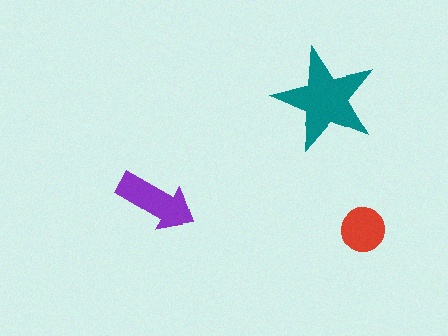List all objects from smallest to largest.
The red circle, the purple arrow, the teal star.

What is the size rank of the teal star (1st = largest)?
1st.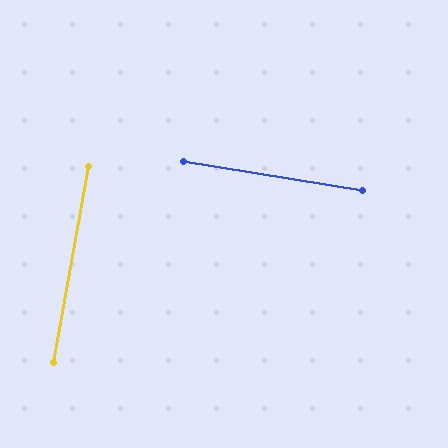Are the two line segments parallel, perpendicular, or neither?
Perpendicular — they meet at approximately 89°.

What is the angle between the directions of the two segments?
Approximately 89 degrees.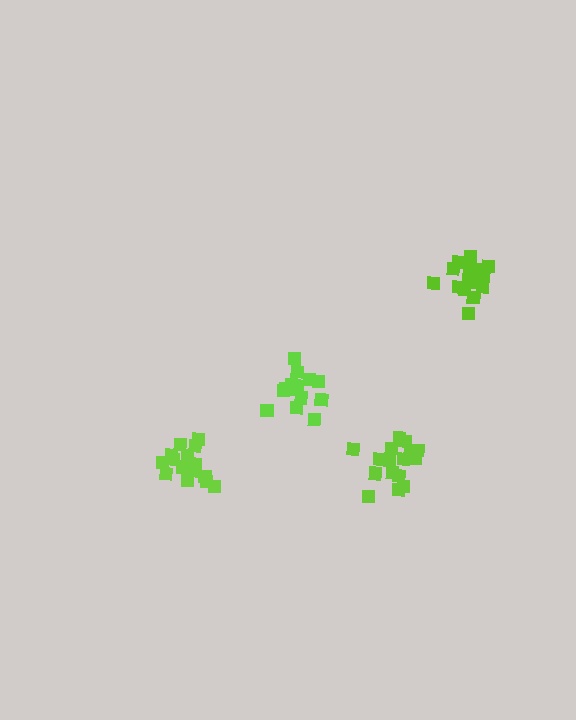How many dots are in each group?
Group 1: 16 dots, Group 2: 16 dots, Group 3: 14 dots, Group 4: 16 dots (62 total).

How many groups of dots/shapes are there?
There are 4 groups.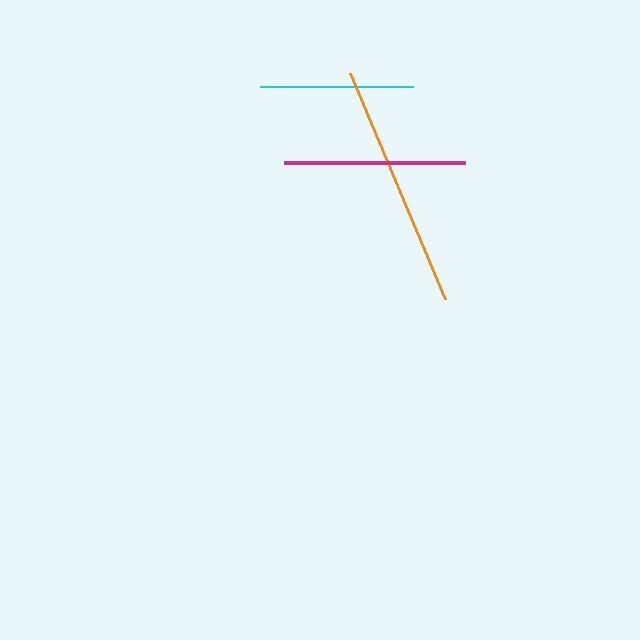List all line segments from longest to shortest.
From longest to shortest: orange, magenta, cyan.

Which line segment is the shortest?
The cyan line is the shortest at approximately 153 pixels.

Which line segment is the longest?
The orange line is the longest at approximately 245 pixels.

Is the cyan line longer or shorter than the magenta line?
The magenta line is longer than the cyan line.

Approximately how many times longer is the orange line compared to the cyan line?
The orange line is approximately 1.6 times the length of the cyan line.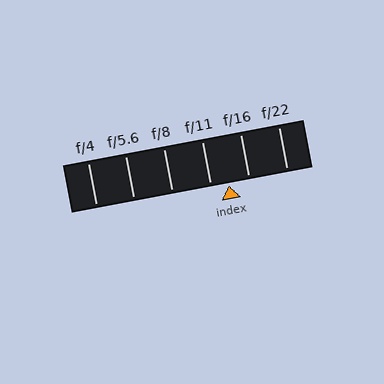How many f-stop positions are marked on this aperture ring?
There are 6 f-stop positions marked.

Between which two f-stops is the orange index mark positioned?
The index mark is between f/11 and f/16.